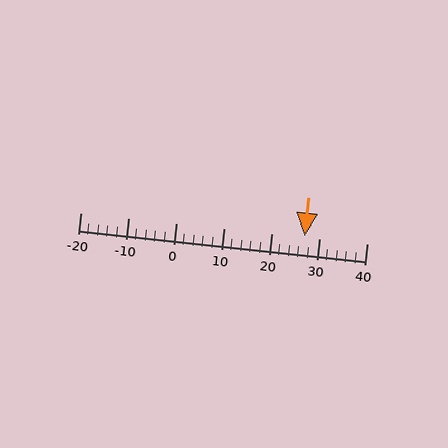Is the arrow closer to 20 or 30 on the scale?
The arrow is closer to 30.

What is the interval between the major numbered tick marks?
The major tick marks are spaced 10 units apart.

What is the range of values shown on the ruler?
The ruler shows values from -20 to 40.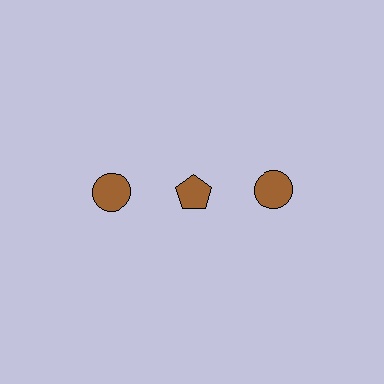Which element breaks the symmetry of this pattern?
The brown pentagon in the top row, second from left column breaks the symmetry. All other shapes are brown circles.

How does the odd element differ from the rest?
It has a different shape: pentagon instead of circle.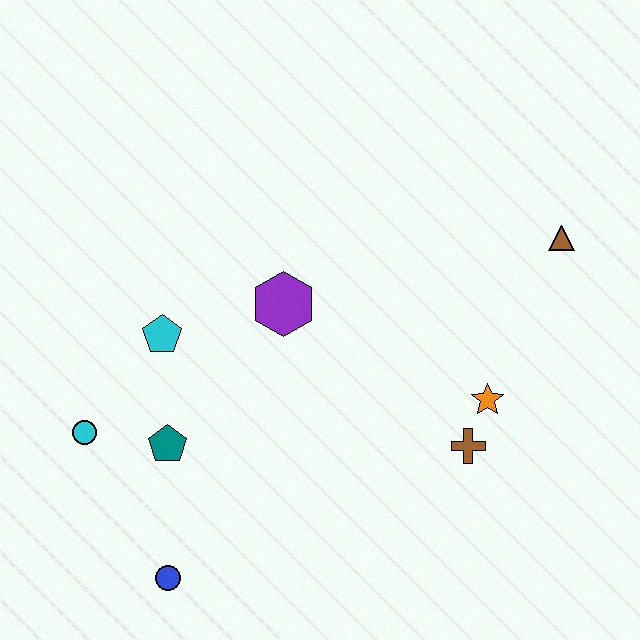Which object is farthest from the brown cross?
The cyan circle is farthest from the brown cross.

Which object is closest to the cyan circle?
The teal pentagon is closest to the cyan circle.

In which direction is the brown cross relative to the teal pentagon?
The brown cross is to the right of the teal pentagon.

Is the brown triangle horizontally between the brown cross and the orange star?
No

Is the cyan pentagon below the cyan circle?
No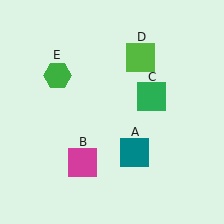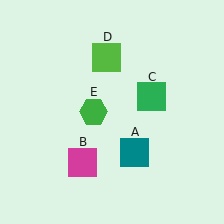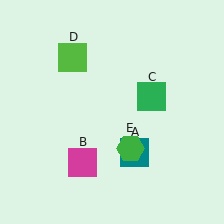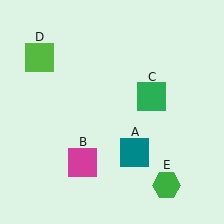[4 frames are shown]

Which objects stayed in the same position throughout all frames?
Teal square (object A) and magenta square (object B) and green square (object C) remained stationary.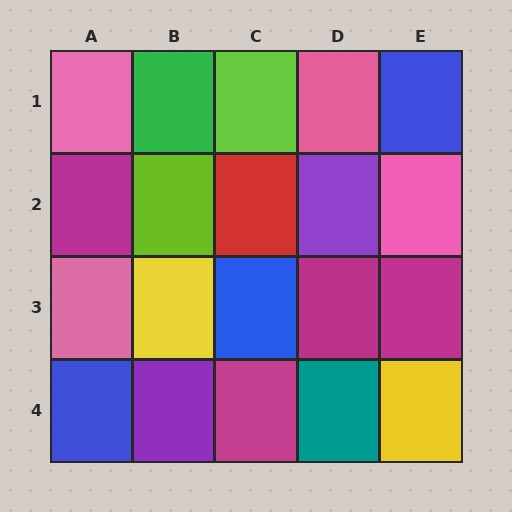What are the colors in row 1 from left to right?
Pink, green, lime, pink, blue.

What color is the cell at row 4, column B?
Purple.